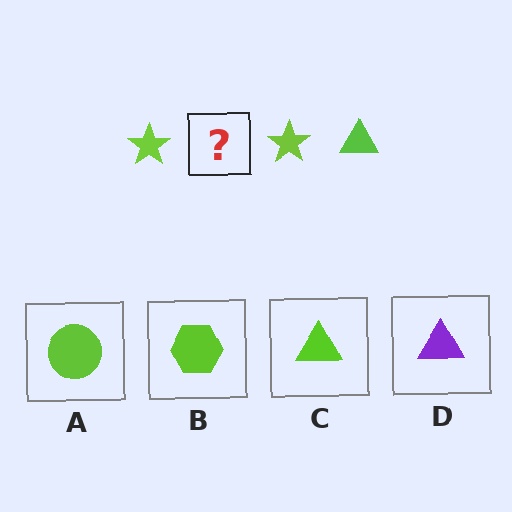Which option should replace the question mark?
Option C.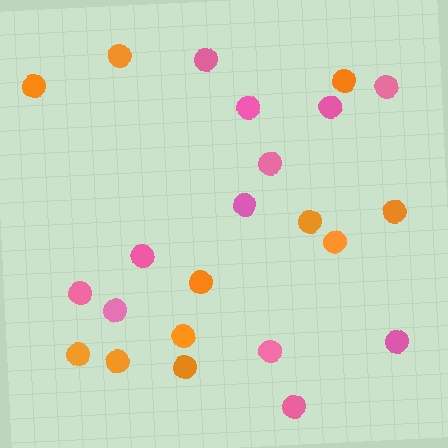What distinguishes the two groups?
There are 2 groups: one group of pink circles (12) and one group of orange circles (11).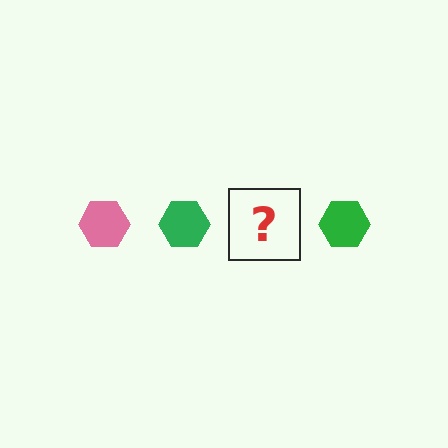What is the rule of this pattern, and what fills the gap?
The rule is that the pattern cycles through pink, green hexagons. The gap should be filled with a pink hexagon.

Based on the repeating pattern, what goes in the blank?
The blank should be a pink hexagon.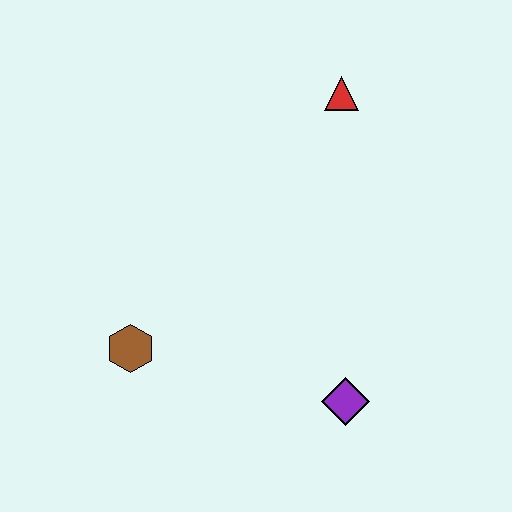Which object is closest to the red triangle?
The purple diamond is closest to the red triangle.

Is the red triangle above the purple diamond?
Yes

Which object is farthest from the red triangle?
The brown hexagon is farthest from the red triangle.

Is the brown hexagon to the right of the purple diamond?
No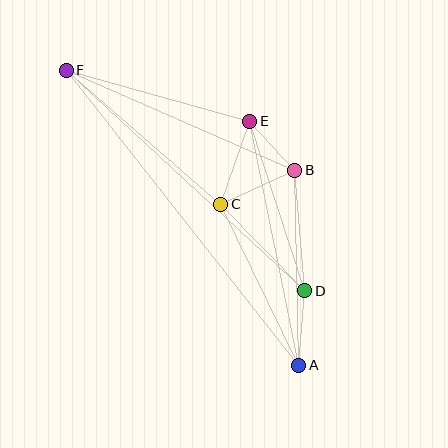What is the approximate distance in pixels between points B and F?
The distance between B and F is approximately 249 pixels.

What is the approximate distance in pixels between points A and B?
The distance between A and B is approximately 195 pixels.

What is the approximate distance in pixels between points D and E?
The distance between D and E is approximately 178 pixels.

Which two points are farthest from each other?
Points A and F are farthest from each other.